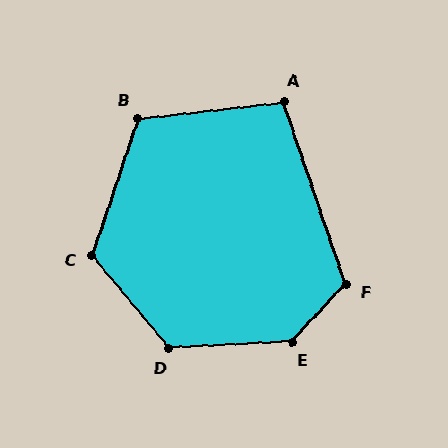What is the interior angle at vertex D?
Approximately 127 degrees (obtuse).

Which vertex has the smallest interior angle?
A, at approximately 102 degrees.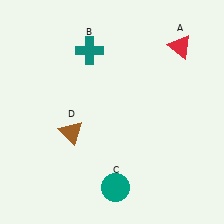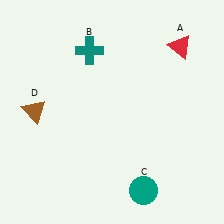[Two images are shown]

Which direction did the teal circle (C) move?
The teal circle (C) moved right.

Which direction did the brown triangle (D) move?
The brown triangle (D) moved left.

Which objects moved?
The objects that moved are: the teal circle (C), the brown triangle (D).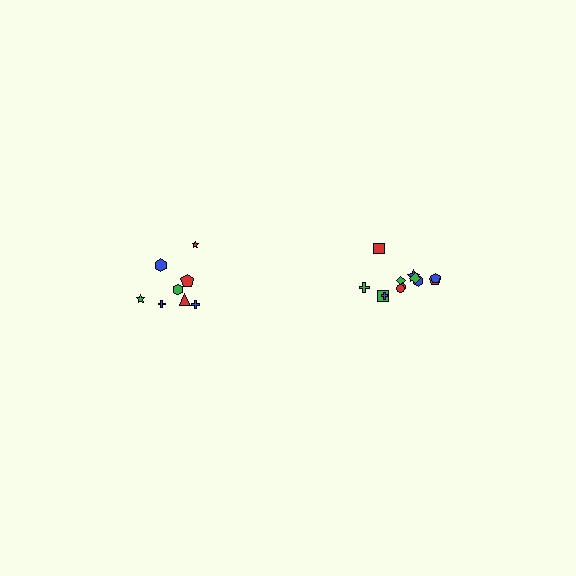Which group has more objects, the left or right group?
The right group.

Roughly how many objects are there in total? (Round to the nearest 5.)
Roughly 20 objects in total.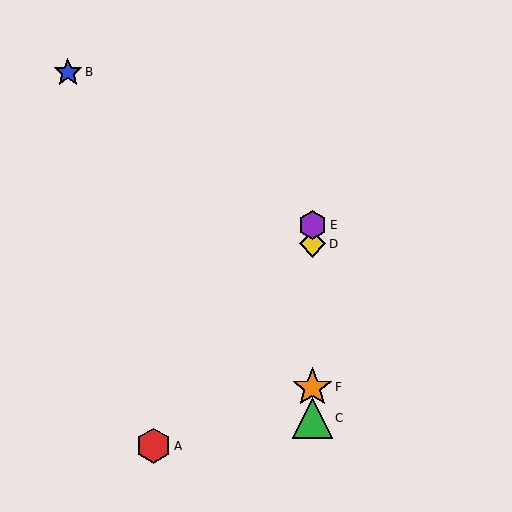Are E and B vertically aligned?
No, E is at x≈312 and B is at x≈68.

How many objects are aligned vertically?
4 objects (C, D, E, F) are aligned vertically.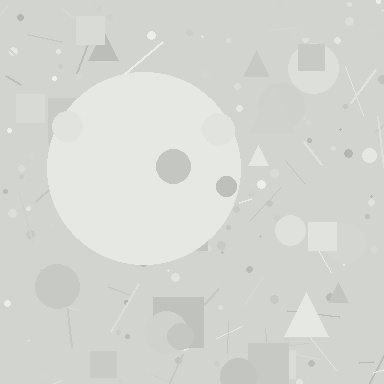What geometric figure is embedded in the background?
A circle is embedded in the background.